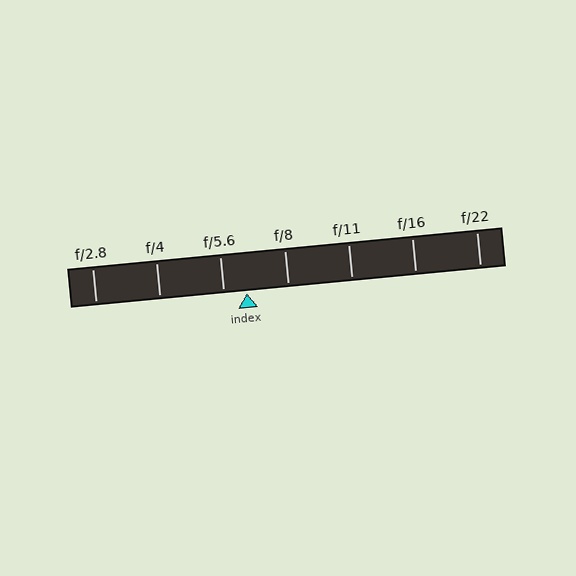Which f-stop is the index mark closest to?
The index mark is closest to f/5.6.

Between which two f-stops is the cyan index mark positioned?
The index mark is between f/5.6 and f/8.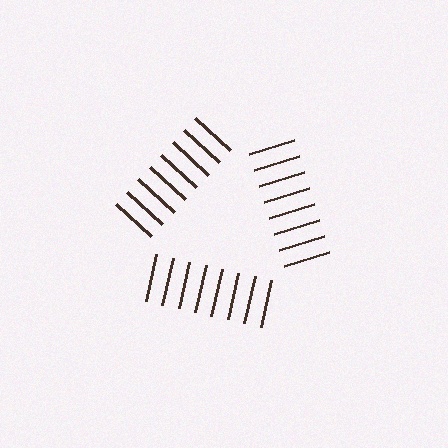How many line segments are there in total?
24 — 8 along each of the 3 edges.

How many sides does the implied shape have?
3 sides — the line-ends trace a triangle.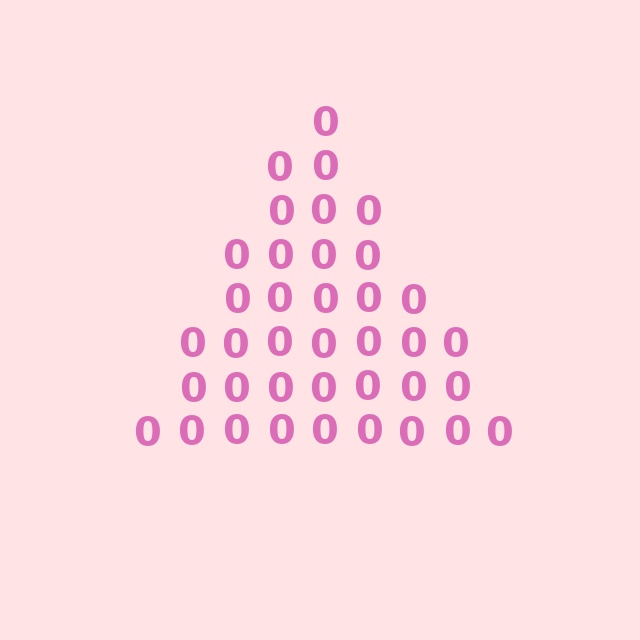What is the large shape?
The large shape is a triangle.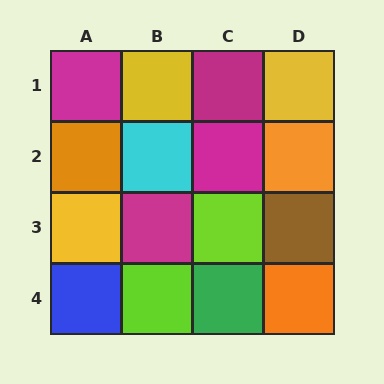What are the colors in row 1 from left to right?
Magenta, yellow, magenta, yellow.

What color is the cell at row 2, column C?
Magenta.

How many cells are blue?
1 cell is blue.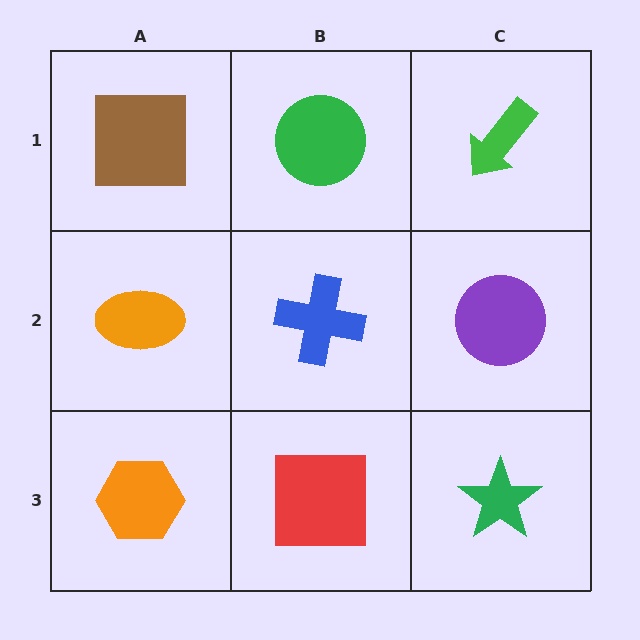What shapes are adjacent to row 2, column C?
A green arrow (row 1, column C), a green star (row 3, column C), a blue cross (row 2, column B).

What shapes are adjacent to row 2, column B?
A green circle (row 1, column B), a red square (row 3, column B), an orange ellipse (row 2, column A), a purple circle (row 2, column C).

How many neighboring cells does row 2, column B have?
4.